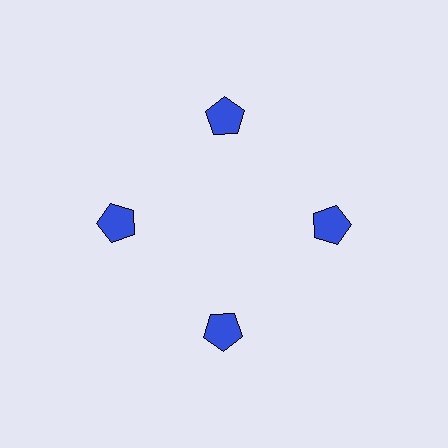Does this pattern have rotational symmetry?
Yes, this pattern has 4-fold rotational symmetry. It looks the same after rotating 90 degrees around the center.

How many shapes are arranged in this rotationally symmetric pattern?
There are 4 shapes, arranged in 4 groups of 1.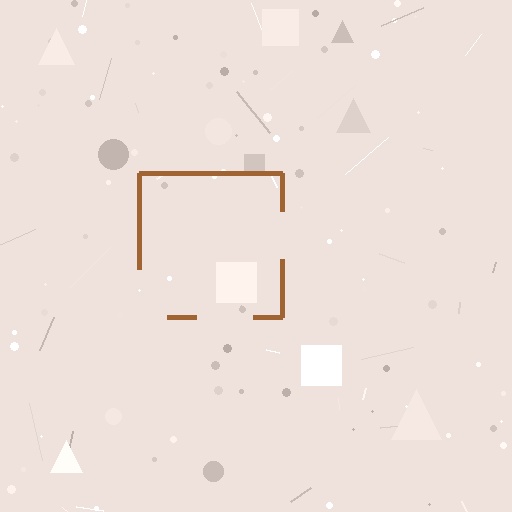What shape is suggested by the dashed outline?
The dashed outline suggests a square.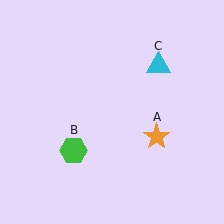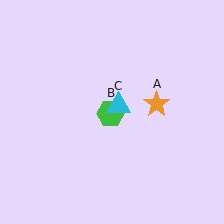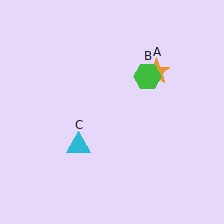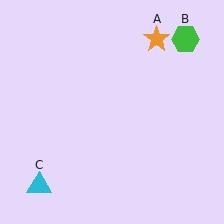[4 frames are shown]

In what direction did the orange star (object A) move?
The orange star (object A) moved up.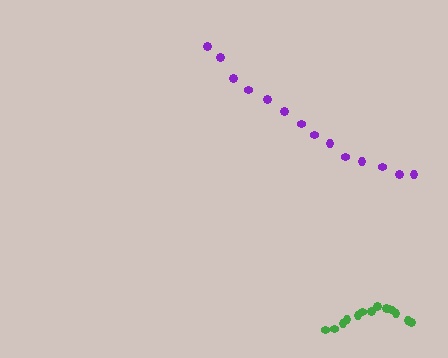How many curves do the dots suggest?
There are 2 distinct paths.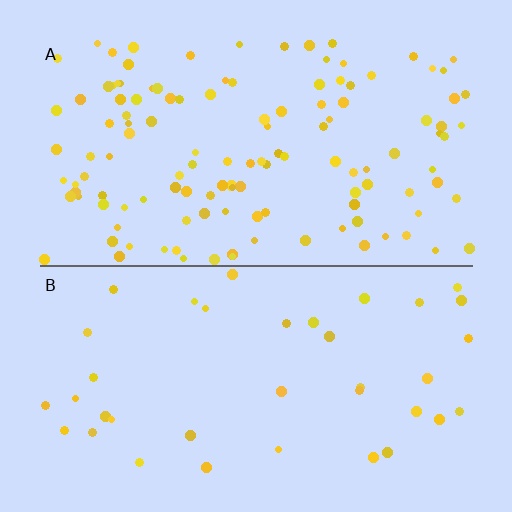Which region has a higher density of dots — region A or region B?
A (the top).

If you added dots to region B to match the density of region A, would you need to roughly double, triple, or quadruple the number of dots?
Approximately triple.